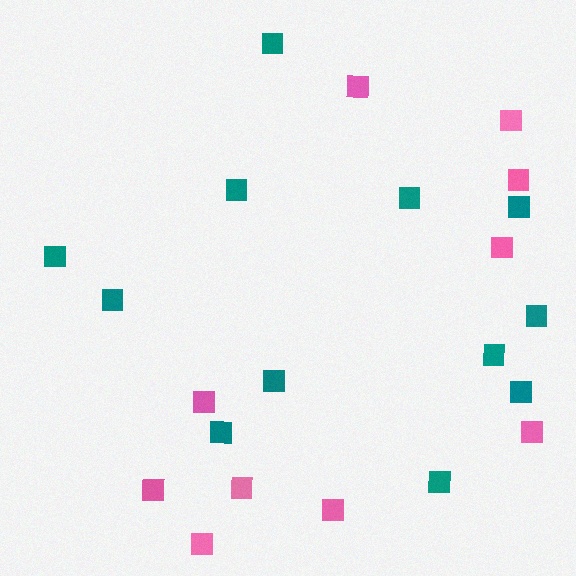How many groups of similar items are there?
There are 2 groups: one group of pink squares (10) and one group of teal squares (12).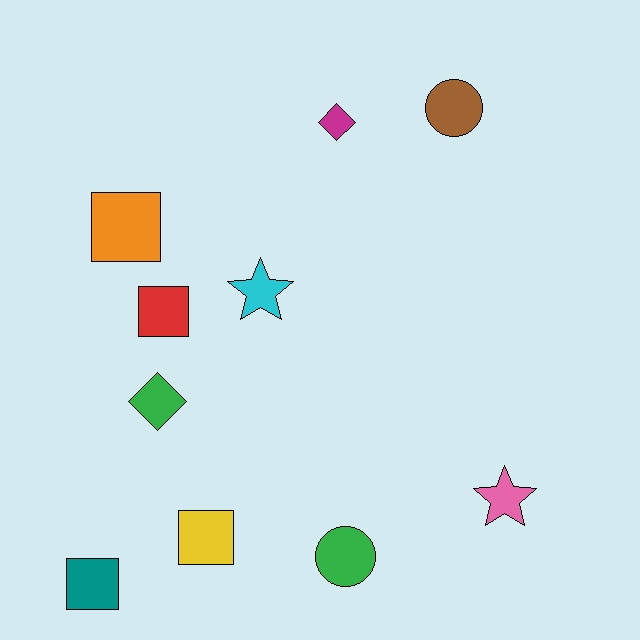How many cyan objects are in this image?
There is 1 cyan object.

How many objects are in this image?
There are 10 objects.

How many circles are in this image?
There are 2 circles.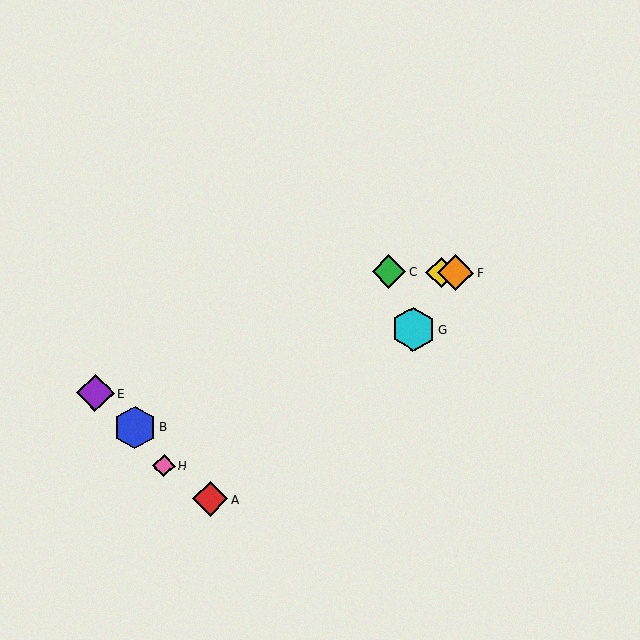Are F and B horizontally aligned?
No, F is at y≈273 and B is at y≈427.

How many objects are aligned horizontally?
3 objects (C, D, F) are aligned horizontally.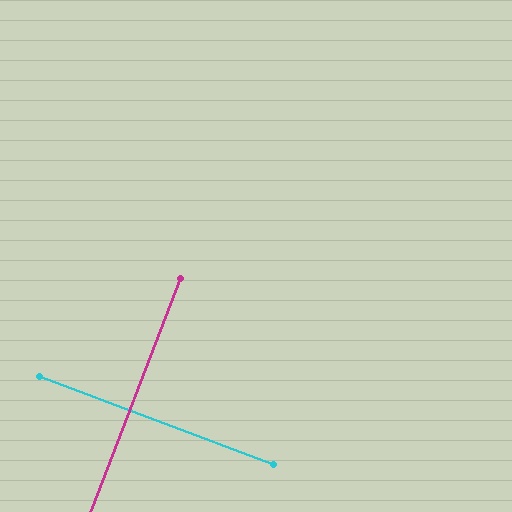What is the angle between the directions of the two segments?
Approximately 90 degrees.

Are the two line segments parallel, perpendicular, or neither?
Perpendicular — they meet at approximately 90°.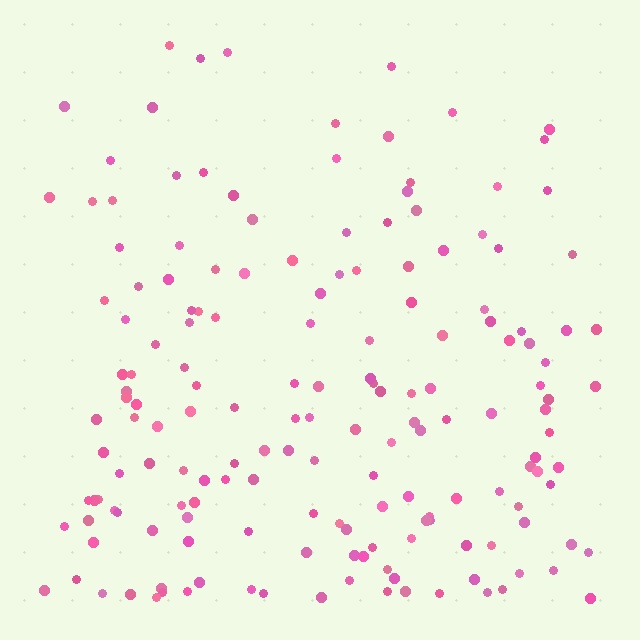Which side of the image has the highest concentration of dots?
The bottom.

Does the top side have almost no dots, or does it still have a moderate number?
Still a moderate number, just noticeably fewer than the bottom.